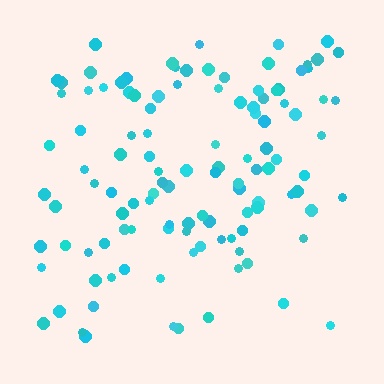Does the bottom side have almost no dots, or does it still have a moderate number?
Still a moderate number, just noticeably fewer than the top.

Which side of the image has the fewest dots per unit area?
The bottom.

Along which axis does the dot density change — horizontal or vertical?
Vertical.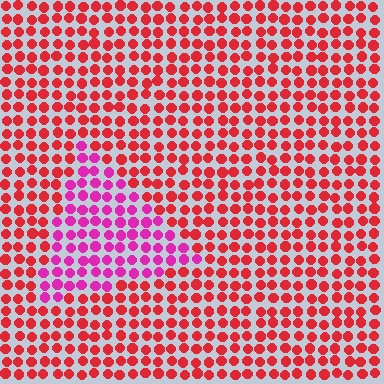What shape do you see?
I see a triangle.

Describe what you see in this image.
The image is filled with small red elements in a uniform arrangement. A triangle-shaped region is visible where the elements are tinted to a slightly different hue, forming a subtle color boundary.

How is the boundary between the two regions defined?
The boundary is defined purely by a slight shift in hue (about 41 degrees). Spacing, size, and orientation are identical on both sides.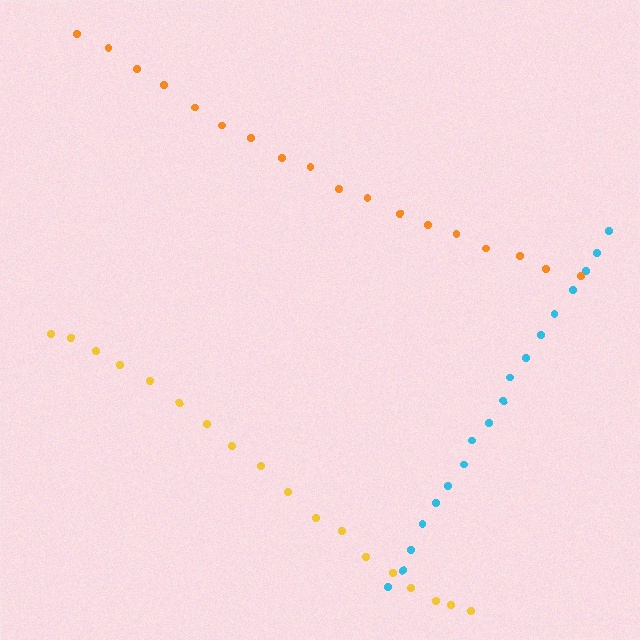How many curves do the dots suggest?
There are 3 distinct paths.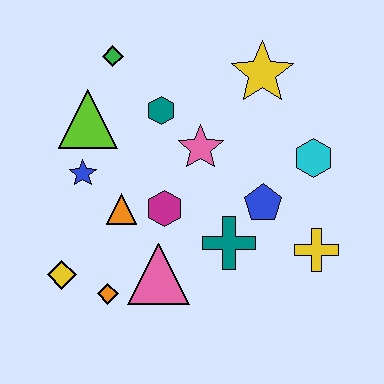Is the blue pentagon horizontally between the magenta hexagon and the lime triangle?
No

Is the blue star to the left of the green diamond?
Yes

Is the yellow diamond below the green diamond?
Yes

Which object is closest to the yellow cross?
The blue pentagon is closest to the yellow cross.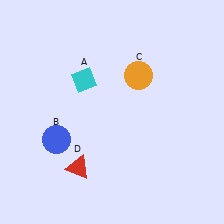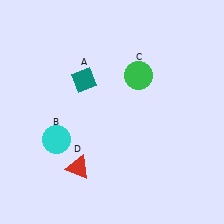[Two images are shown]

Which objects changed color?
A changed from cyan to teal. B changed from blue to cyan. C changed from orange to green.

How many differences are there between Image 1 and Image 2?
There are 3 differences between the two images.